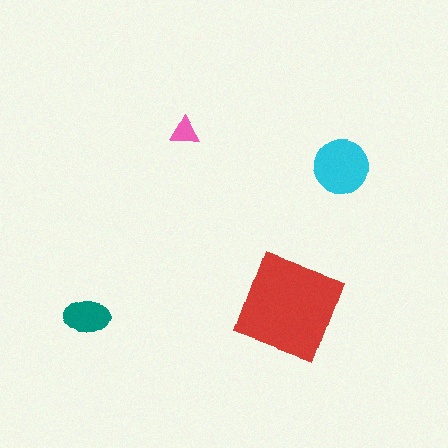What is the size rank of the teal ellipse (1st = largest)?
3rd.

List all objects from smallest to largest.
The pink triangle, the teal ellipse, the cyan circle, the red diamond.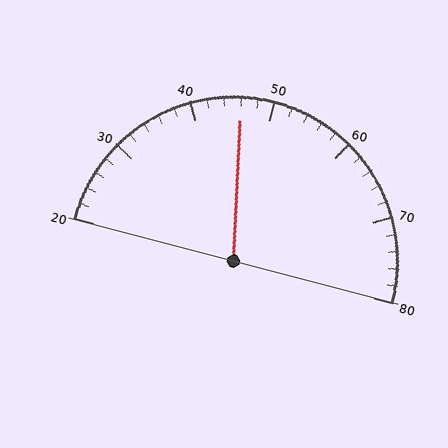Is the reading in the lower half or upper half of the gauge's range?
The reading is in the lower half of the range (20 to 80).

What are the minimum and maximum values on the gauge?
The gauge ranges from 20 to 80.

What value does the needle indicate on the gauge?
The needle indicates approximately 46.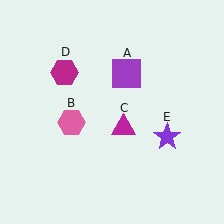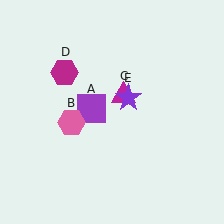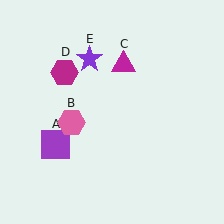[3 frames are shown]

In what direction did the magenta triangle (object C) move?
The magenta triangle (object C) moved up.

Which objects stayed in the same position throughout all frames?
Pink hexagon (object B) and magenta hexagon (object D) remained stationary.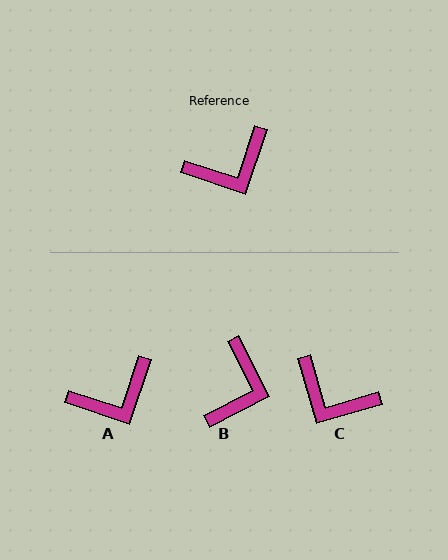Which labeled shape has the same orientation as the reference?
A.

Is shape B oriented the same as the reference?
No, it is off by about 46 degrees.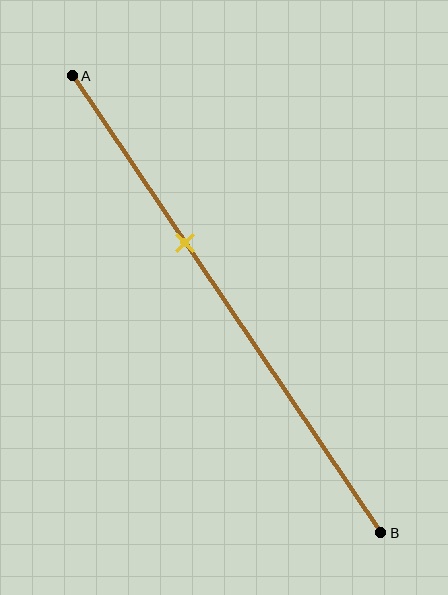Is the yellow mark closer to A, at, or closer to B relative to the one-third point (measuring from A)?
The yellow mark is closer to point B than the one-third point of segment AB.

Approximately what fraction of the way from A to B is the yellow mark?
The yellow mark is approximately 35% of the way from A to B.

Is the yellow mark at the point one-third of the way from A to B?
No, the mark is at about 35% from A, not at the 33% one-third point.